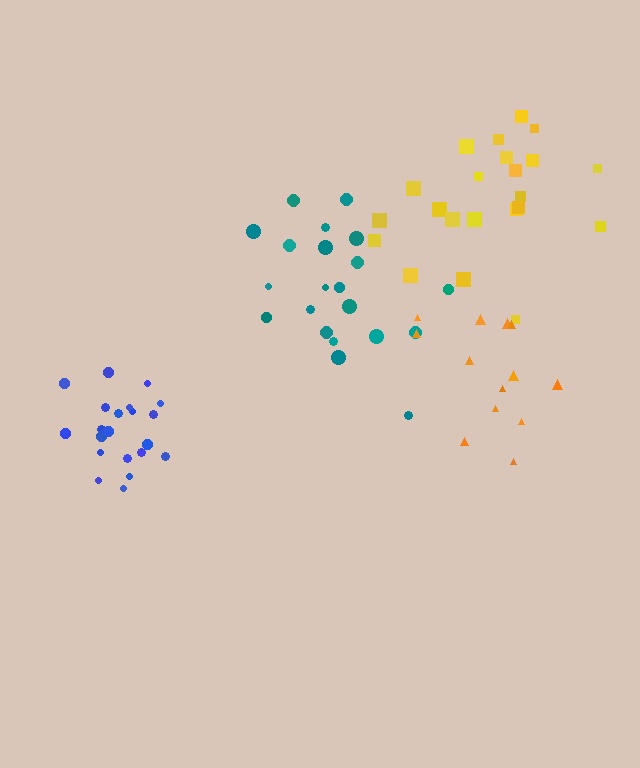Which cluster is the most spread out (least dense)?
Orange.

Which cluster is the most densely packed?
Blue.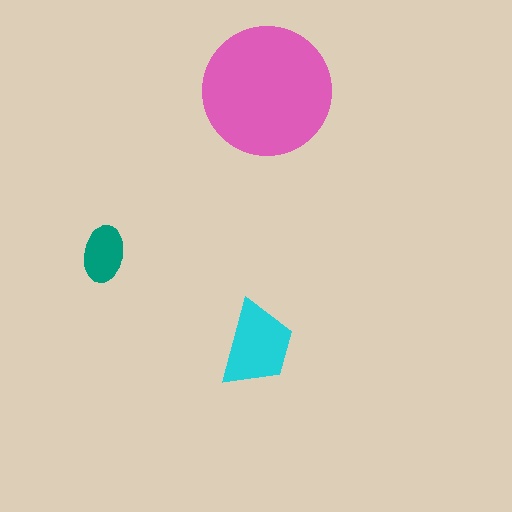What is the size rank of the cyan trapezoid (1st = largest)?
2nd.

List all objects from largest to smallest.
The pink circle, the cyan trapezoid, the teal ellipse.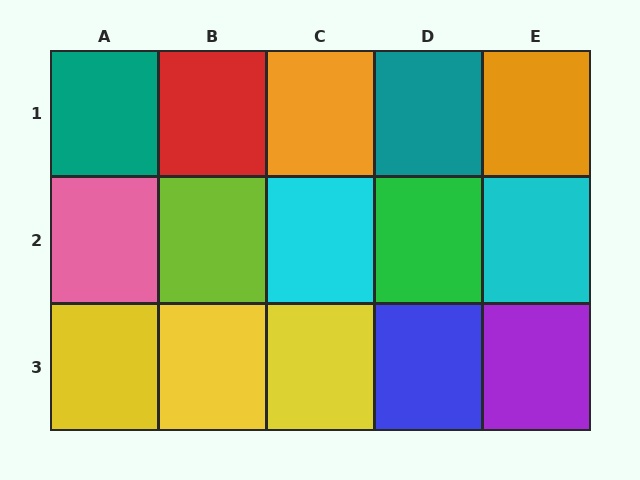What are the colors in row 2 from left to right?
Pink, lime, cyan, green, cyan.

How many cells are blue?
1 cell is blue.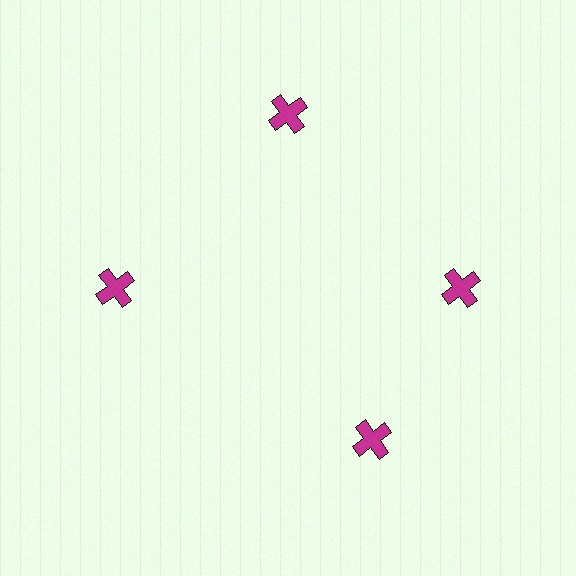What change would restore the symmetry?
The symmetry would be restored by rotating it back into even spacing with its neighbors so that all 4 crosses sit at equal angles and equal distance from the center.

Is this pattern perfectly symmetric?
No. The 4 magenta crosses are arranged in a ring, but one element near the 6 o'clock position is rotated out of alignment along the ring, breaking the 4-fold rotational symmetry.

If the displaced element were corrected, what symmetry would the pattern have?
It would have 4-fold rotational symmetry — the pattern would map onto itself every 90 degrees.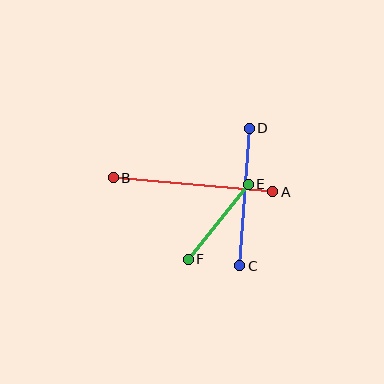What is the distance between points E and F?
The distance is approximately 96 pixels.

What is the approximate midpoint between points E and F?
The midpoint is at approximately (218, 222) pixels.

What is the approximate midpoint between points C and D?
The midpoint is at approximately (245, 197) pixels.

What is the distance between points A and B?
The distance is approximately 160 pixels.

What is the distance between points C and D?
The distance is approximately 137 pixels.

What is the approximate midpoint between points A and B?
The midpoint is at approximately (193, 185) pixels.